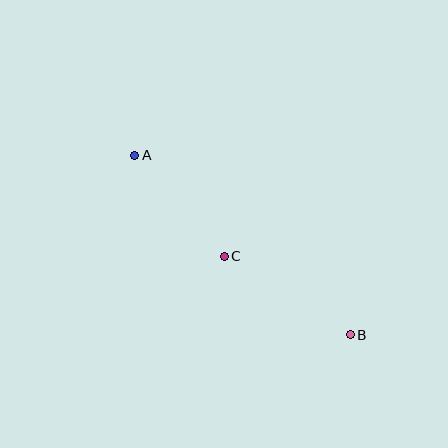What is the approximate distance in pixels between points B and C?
The distance between B and C is approximately 148 pixels.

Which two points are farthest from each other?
Points A and B are farthest from each other.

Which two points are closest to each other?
Points A and C are closest to each other.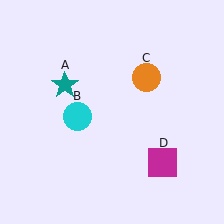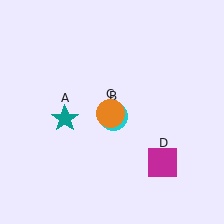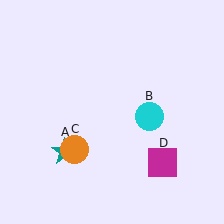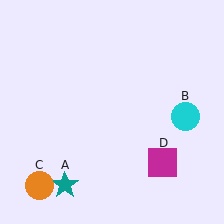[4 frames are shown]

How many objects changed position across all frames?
3 objects changed position: teal star (object A), cyan circle (object B), orange circle (object C).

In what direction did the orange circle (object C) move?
The orange circle (object C) moved down and to the left.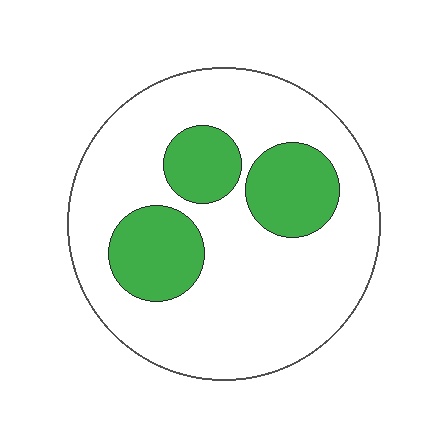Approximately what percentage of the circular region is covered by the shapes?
Approximately 25%.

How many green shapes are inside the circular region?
3.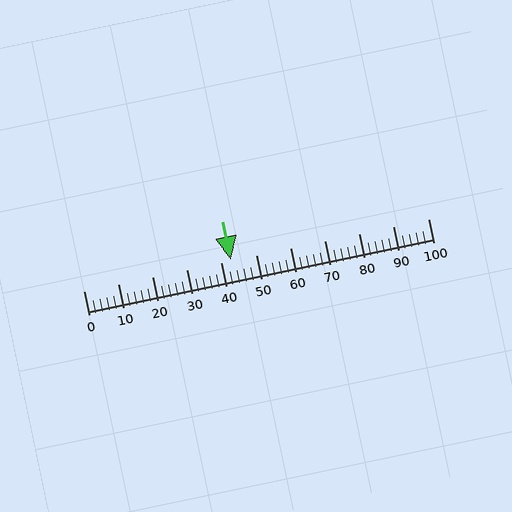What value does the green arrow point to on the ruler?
The green arrow points to approximately 43.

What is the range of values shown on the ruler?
The ruler shows values from 0 to 100.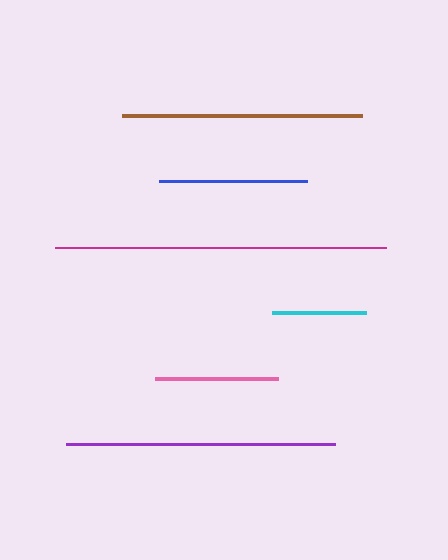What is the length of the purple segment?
The purple segment is approximately 269 pixels long.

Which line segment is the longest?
The magenta line is the longest at approximately 331 pixels.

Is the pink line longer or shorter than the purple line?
The purple line is longer than the pink line.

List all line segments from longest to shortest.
From longest to shortest: magenta, purple, brown, blue, pink, cyan.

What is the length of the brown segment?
The brown segment is approximately 240 pixels long.